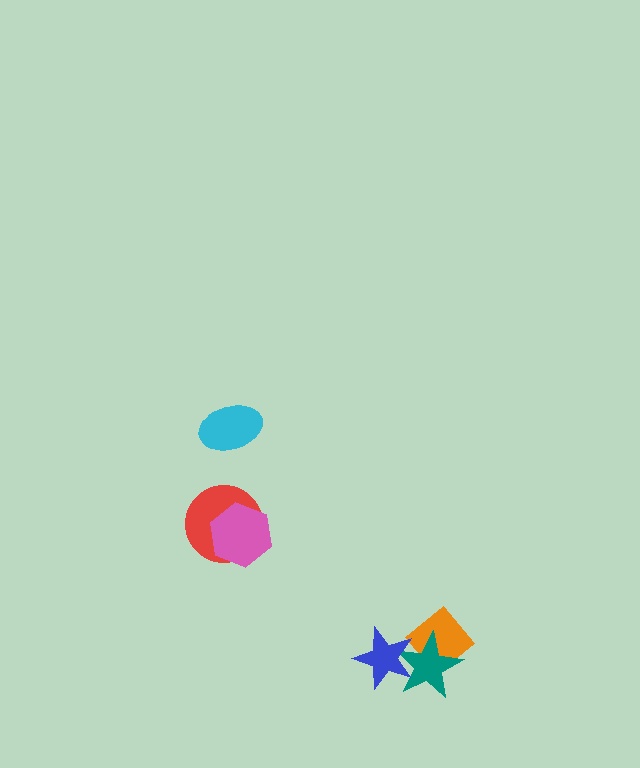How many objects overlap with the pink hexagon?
1 object overlaps with the pink hexagon.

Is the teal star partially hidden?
Yes, it is partially covered by another shape.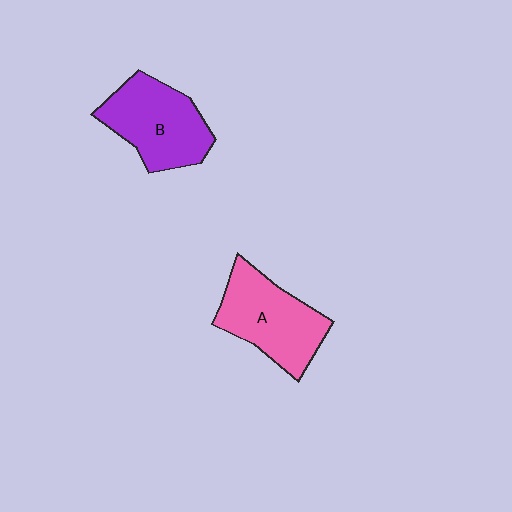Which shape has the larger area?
Shape A (pink).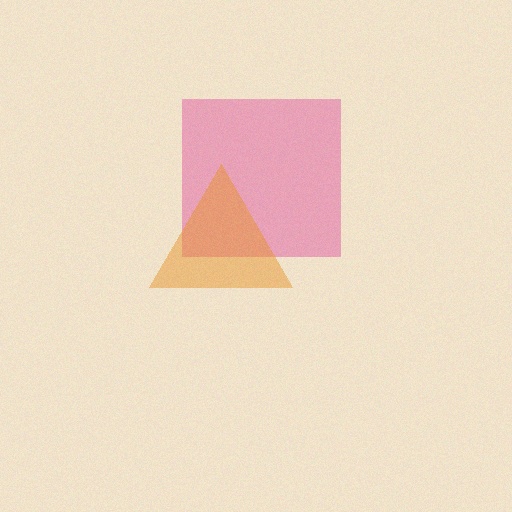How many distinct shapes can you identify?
There are 2 distinct shapes: a pink square, an orange triangle.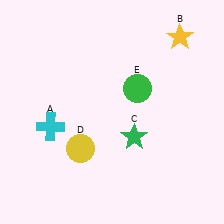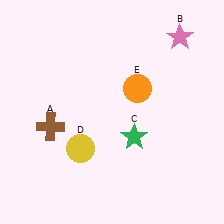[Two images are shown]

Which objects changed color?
A changed from cyan to brown. B changed from yellow to pink. E changed from green to orange.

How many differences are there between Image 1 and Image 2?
There are 3 differences between the two images.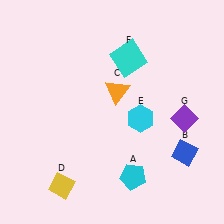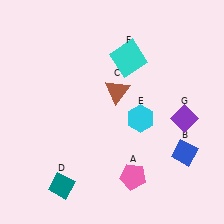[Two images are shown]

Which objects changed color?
A changed from cyan to pink. C changed from orange to brown. D changed from yellow to teal.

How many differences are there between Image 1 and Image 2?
There are 3 differences between the two images.